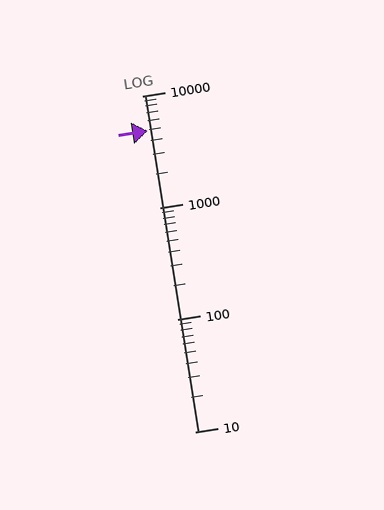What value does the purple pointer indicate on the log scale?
The pointer indicates approximately 4900.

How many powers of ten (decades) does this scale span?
The scale spans 3 decades, from 10 to 10000.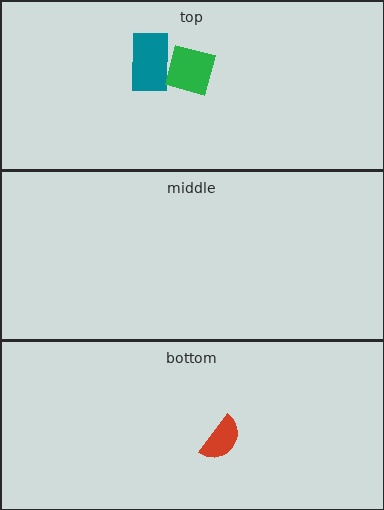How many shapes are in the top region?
2.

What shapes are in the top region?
The teal rectangle, the green square.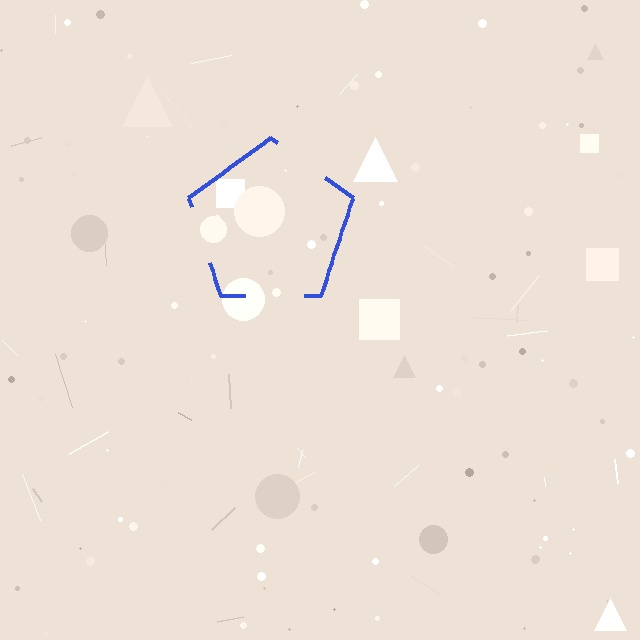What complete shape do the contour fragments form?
The contour fragments form a pentagon.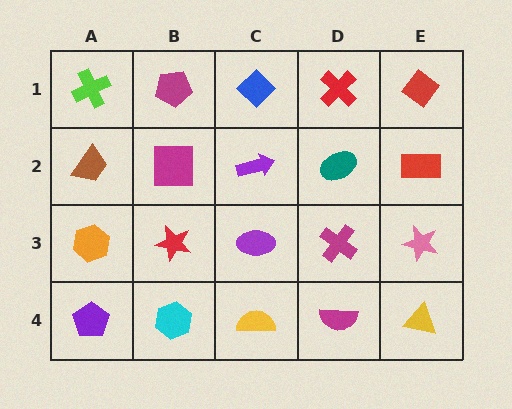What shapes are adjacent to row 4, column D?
A magenta cross (row 3, column D), a yellow semicircle (row 4, column C), a yellow triangle (row 4, column E).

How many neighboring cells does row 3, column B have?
4.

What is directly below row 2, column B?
A red star.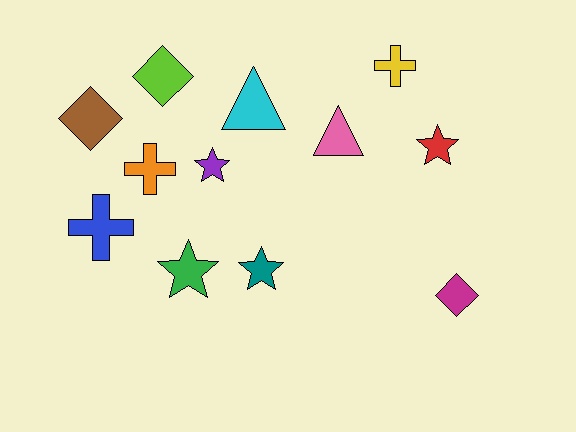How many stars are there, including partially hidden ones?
There are 4 stars.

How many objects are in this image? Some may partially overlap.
There are 12 objects.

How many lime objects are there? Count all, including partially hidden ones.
There is 1 lime object.